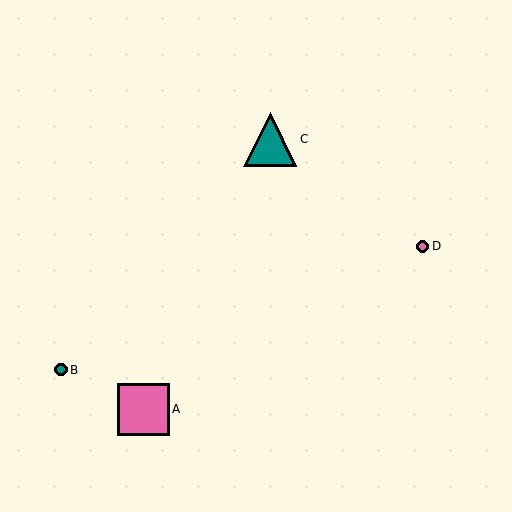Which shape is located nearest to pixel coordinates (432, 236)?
The pink circle (labeled D) at (423, 246) is nearest to that location.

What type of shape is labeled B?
Shape B is a teal circle.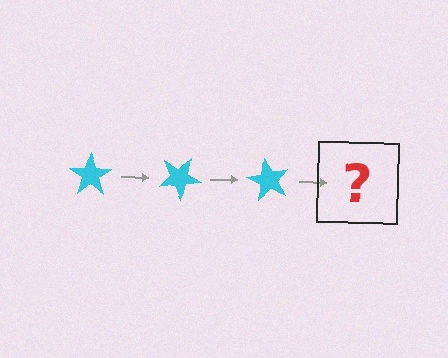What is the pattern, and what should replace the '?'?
The pattern is that the star rotates 30 degrees each step. The '?' should be a cyan star rotated 90 degrees.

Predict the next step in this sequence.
The next step is a cyan star rotated 90 degrees.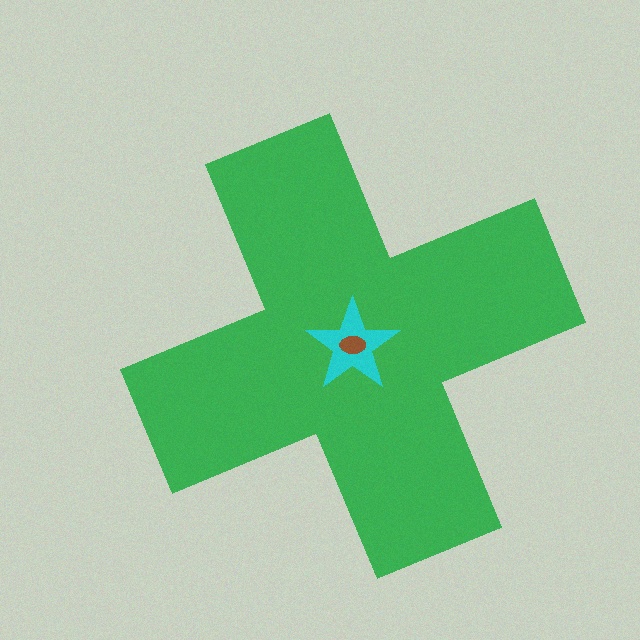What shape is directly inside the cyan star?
The brown ellipse.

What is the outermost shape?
The green cross.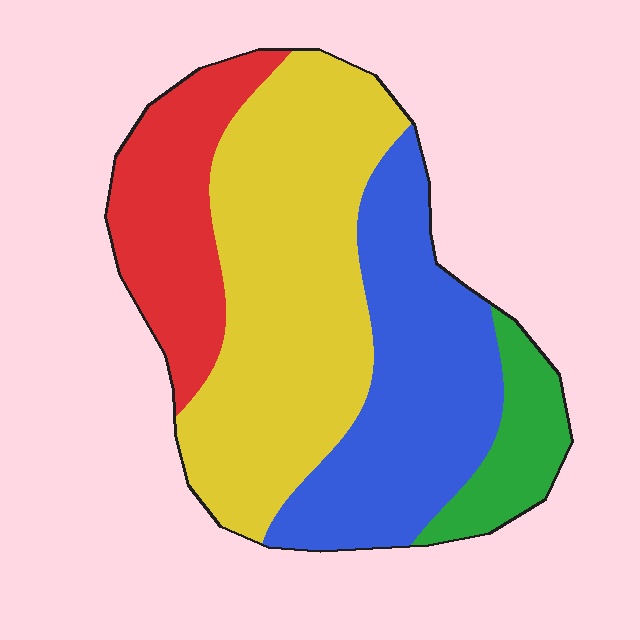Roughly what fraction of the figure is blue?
Blue covers 30% of the figure.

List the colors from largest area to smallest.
From largest to smallest: yellow, blue, red, green.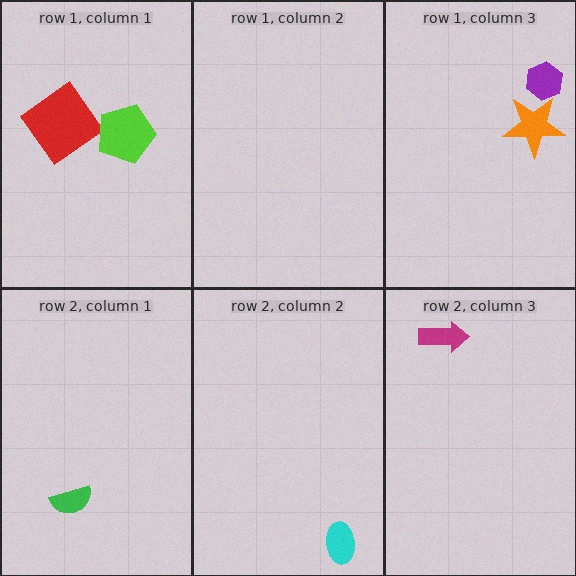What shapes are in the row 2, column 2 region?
The cyan ellipse.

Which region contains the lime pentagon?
The row 1, column 1 region.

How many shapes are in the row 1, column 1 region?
2.